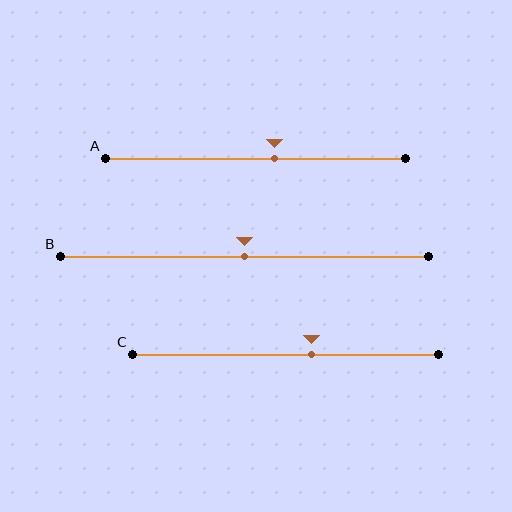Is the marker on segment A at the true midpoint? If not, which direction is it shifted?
No, the marker on segment A is shifted to the right by about 6% of the segment length.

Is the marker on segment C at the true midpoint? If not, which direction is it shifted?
No, the marker on segment C is shifted to the right by about 8% of the segment length.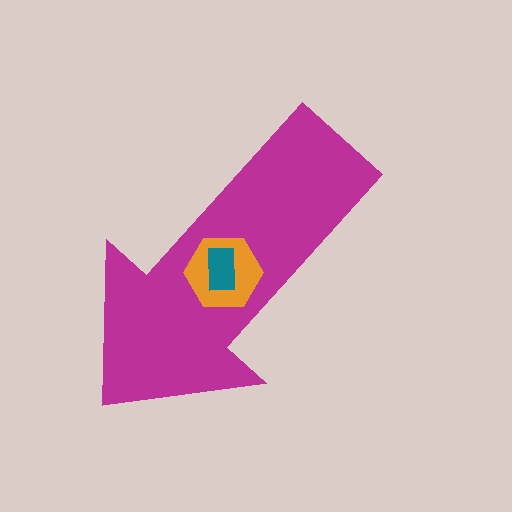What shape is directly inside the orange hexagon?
The teal rectangle.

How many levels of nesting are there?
3.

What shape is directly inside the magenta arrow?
The orange hexagon.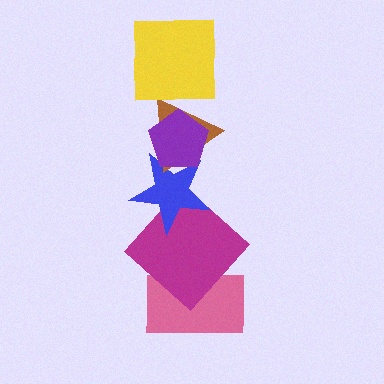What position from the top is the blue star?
The blue star is 4th from the top.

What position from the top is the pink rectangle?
The pink rectangle is 6th from the top.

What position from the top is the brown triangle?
The brown triangle is 3rd from the top.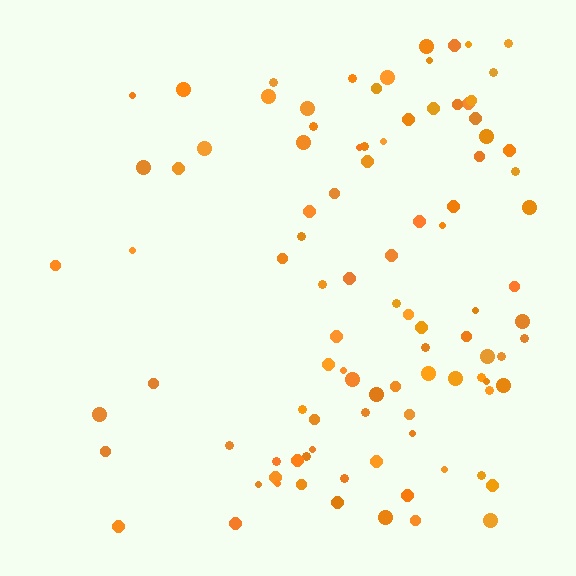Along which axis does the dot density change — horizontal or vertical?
Horizontal.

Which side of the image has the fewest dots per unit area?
The left.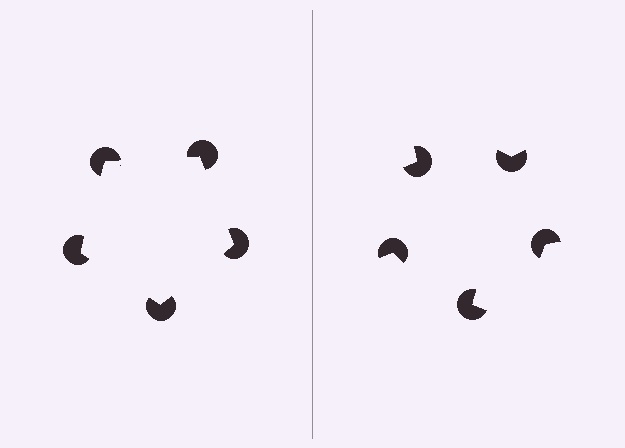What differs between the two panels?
The pac-man discs are positioned identically on both sides; only the wedge orientations differ. On the left they align to a pentagon; on the right they are misaligned.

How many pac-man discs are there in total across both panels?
10 — 5 on each side.